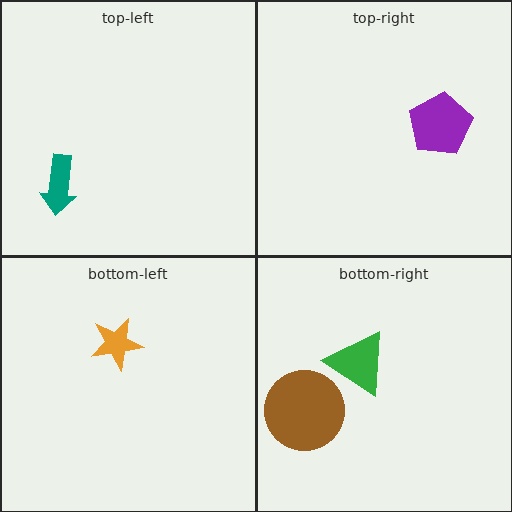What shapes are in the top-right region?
The purple pentagon.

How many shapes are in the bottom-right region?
2.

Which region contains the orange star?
The bottom-left region.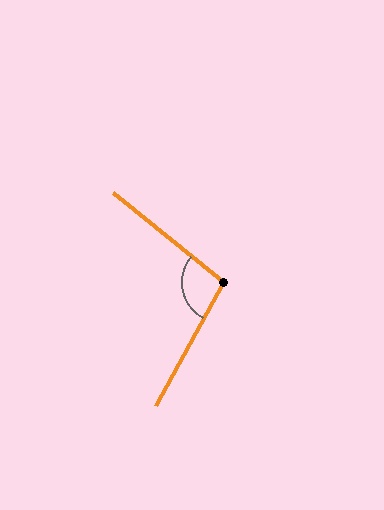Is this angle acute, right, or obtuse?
It is obtuse.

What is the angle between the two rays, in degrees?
Approximately 100 degrees.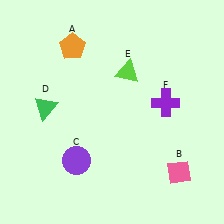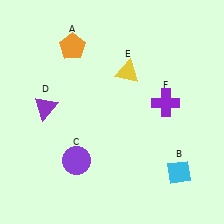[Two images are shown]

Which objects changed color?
B changed from pink to cyan. D changed from green to purple. E changed from lime to yellow.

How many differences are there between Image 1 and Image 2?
There are 3 differences between the two images.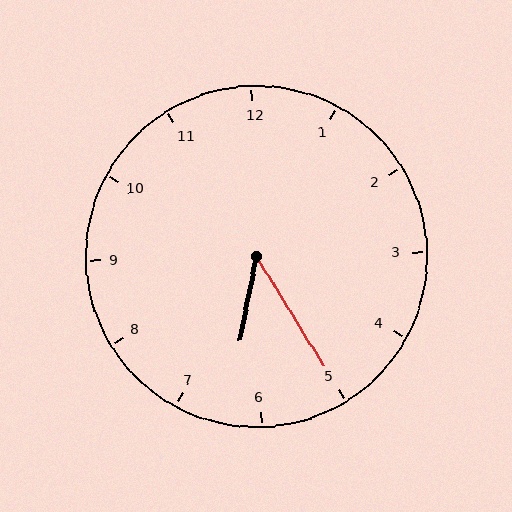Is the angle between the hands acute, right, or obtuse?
It is acute.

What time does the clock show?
6:25.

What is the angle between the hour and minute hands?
Approximately 42 degrees.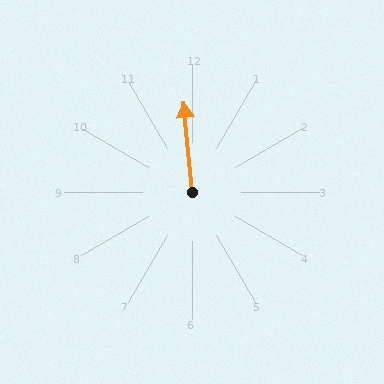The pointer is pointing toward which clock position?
Roughly 12 o'clock.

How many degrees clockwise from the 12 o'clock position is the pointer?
Approximately 355 degrees.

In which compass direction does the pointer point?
North.